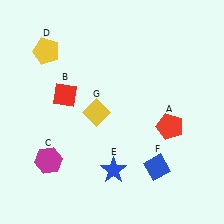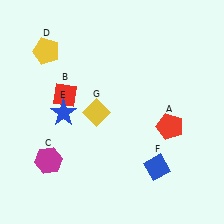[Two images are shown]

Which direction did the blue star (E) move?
The blue star (E) moved up.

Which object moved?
The blue star (E) moved up.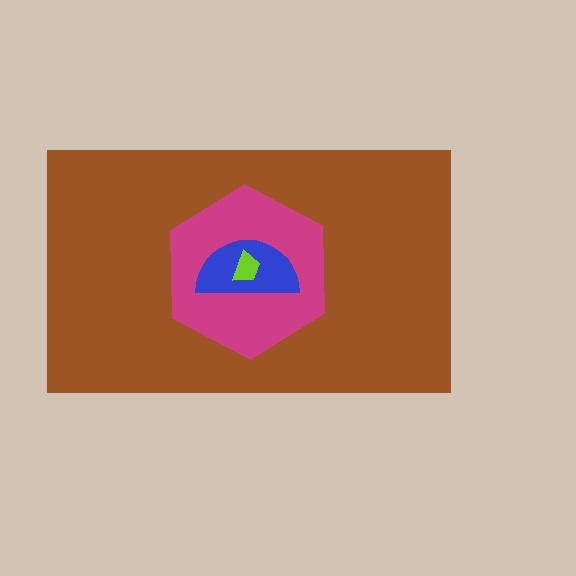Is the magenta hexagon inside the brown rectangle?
Yes.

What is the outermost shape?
The brown rectangle.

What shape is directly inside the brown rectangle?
The magenta hexagon.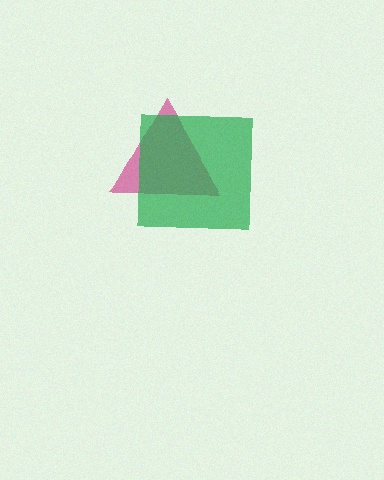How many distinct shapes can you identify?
There are 2 distinct shapes: a magenta triangle, a green square.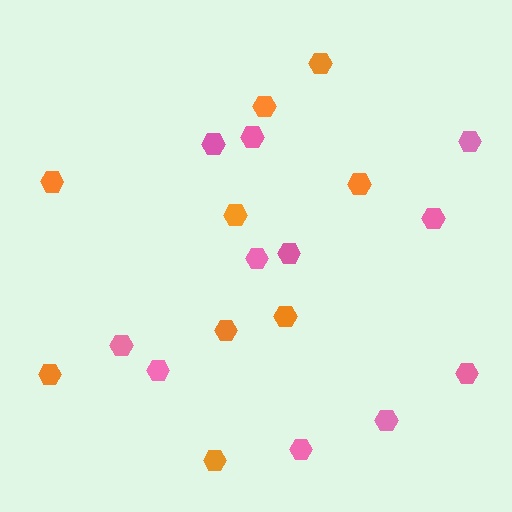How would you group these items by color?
There are 2 groups: one group of pink hexagons (11) and one group of orange hexagons (9).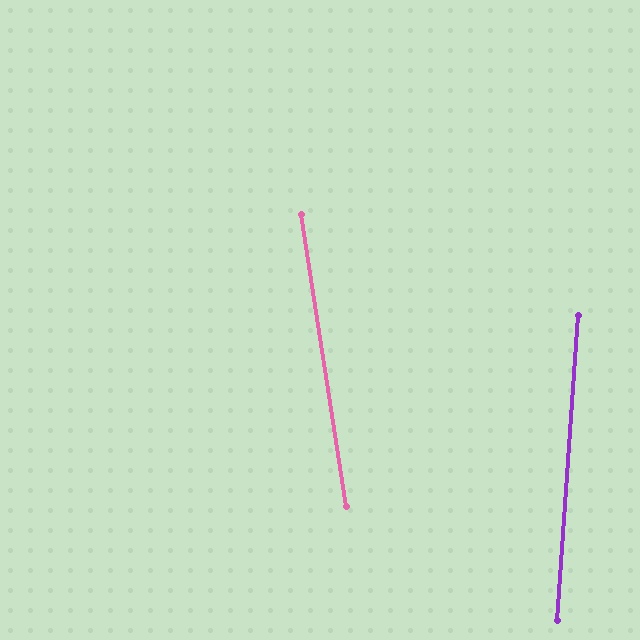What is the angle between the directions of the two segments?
Approximately 13 degrees.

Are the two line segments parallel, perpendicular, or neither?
Neither parallel nor perpendicular — they differ by about 13°.